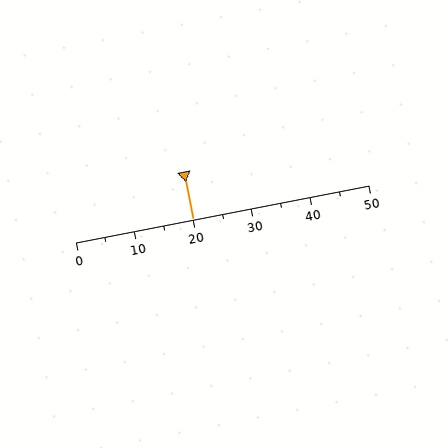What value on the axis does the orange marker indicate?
The marker indicates approximately 20.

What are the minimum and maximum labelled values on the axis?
The axis runs from 0 to 50.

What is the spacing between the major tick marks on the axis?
The major ticks are spaced 10 apart.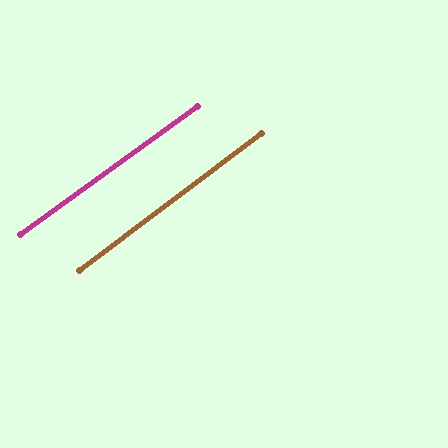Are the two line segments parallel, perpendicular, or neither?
Parallel — their directions differ by only 1.2°.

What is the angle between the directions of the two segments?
Approximately 1 degree.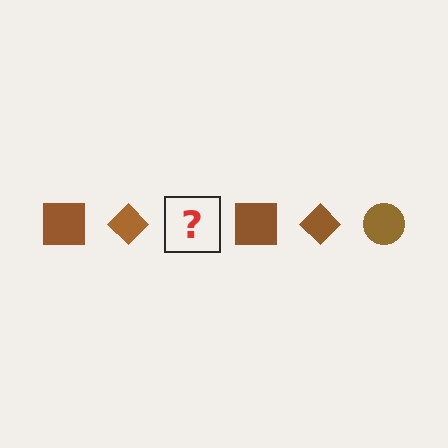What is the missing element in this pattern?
The missing element is a brown circle.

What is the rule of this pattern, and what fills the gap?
The rule is that the pattern cycles through square, diamond, circle shapes in brown. The gap should be filled with a brown circle.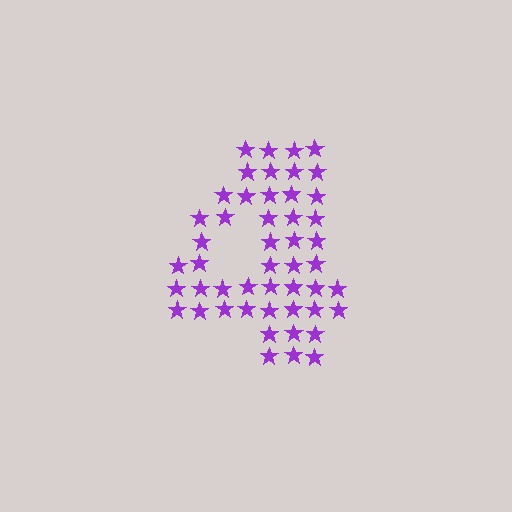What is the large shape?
The large shape is the digit 4.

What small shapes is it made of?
It is made of small stars.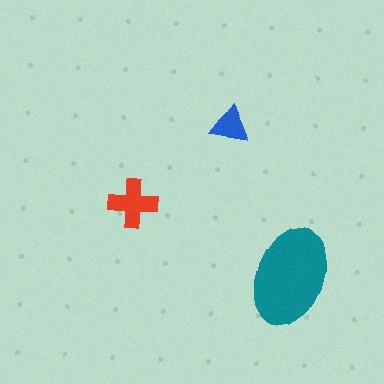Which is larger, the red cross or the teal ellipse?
The teal ellipse.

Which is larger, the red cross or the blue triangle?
The red cross.